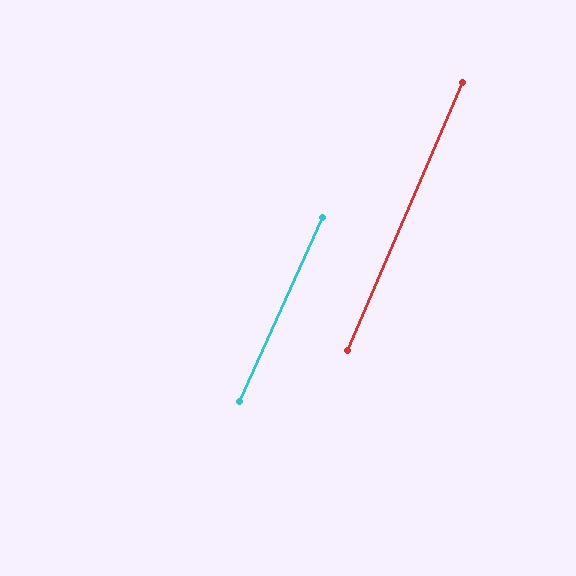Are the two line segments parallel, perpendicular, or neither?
Parallel — their directions differ by only 1.1°.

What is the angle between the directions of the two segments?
Approximately 1 degree.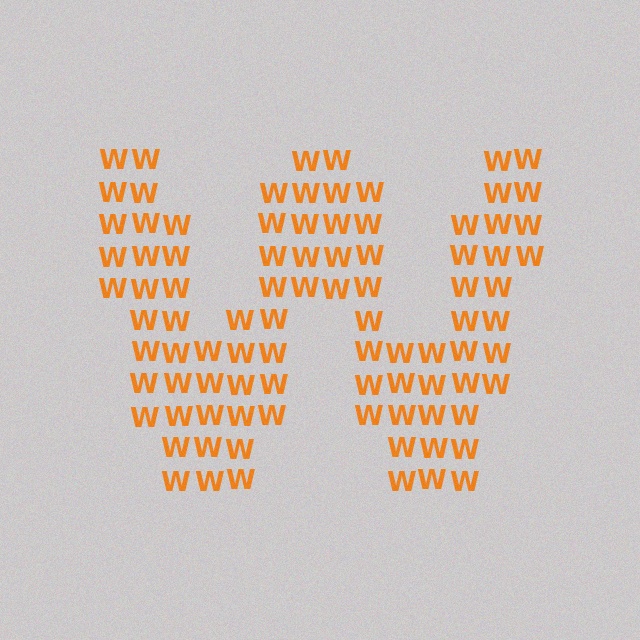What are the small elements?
The small elements are letter W's.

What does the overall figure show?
The overall figure shows the letter W.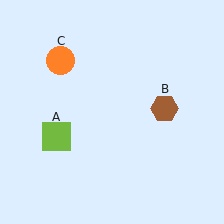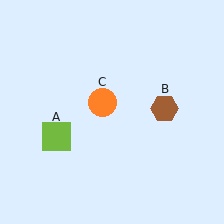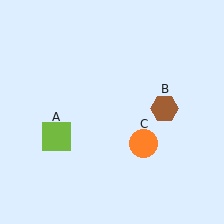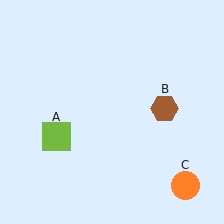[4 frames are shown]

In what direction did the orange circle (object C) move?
The orange circle (object C) moved down and to the right.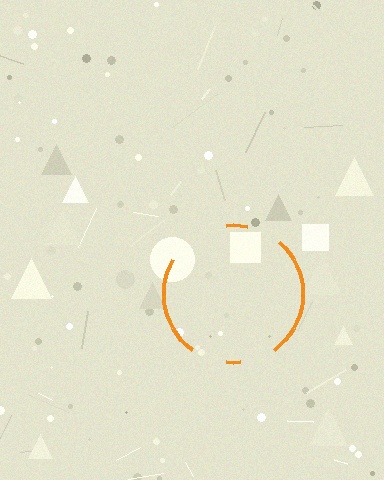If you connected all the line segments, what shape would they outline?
They would outline a circle.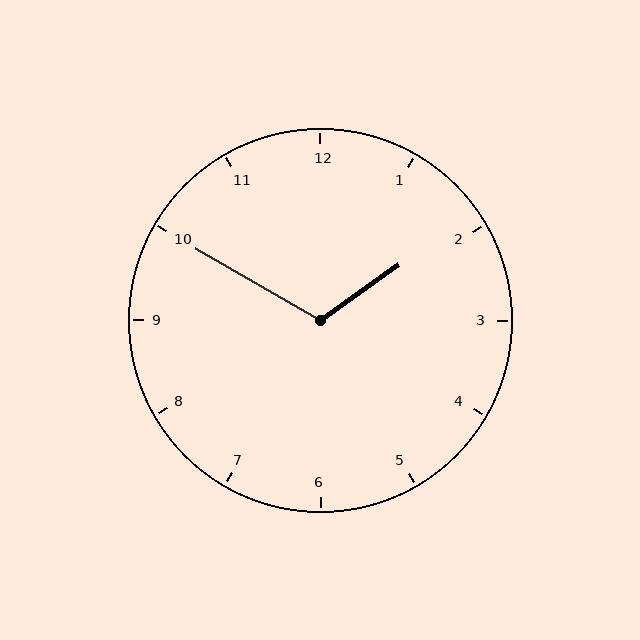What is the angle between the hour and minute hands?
Approximately 115 degrees.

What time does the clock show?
1:50.